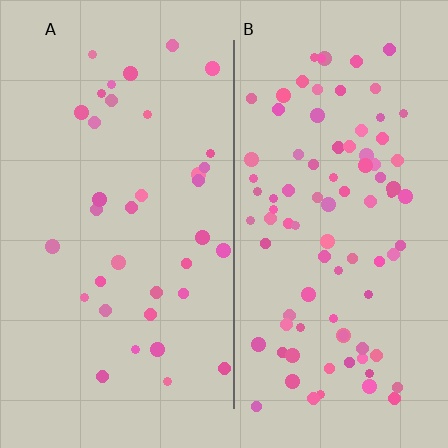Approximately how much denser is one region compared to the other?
Approximately 2.5× — region B over region A.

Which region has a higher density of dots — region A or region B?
B (the right).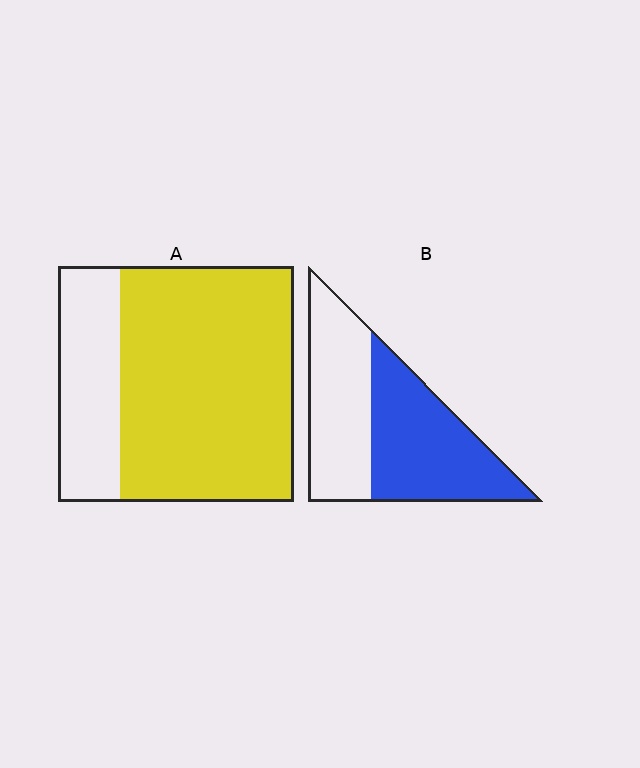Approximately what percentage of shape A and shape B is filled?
A is approximately 75% and B is approximately 55%.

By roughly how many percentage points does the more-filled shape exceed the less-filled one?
By roughly 20 percentage points (A over B).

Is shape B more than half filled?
Roughly half.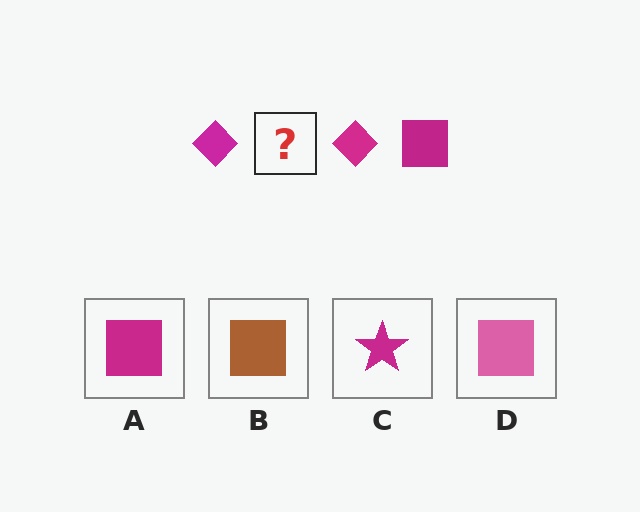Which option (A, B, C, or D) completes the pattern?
A.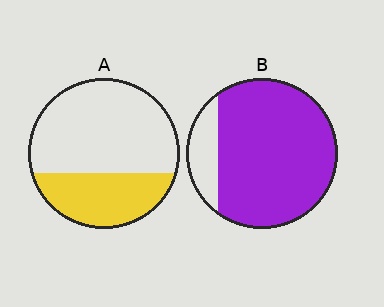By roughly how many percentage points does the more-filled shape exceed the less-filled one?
By roughly 50 percentage points (B over A).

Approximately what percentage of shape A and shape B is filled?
A is approximately 35% and B is approximately 85%.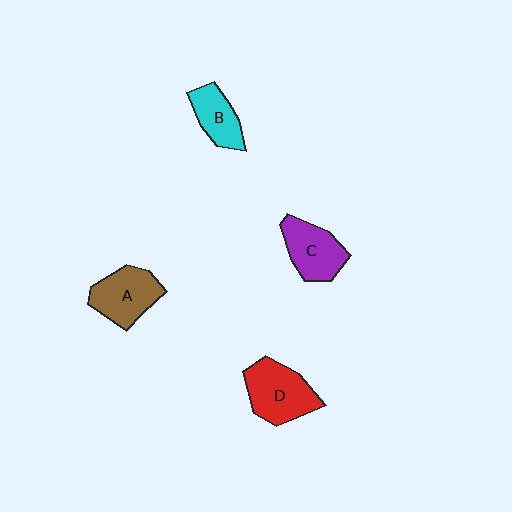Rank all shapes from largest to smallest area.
From largest to smallest: D (red), A (brown), C (purple), B (cyan).